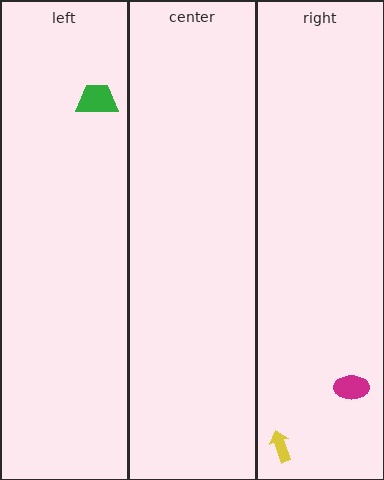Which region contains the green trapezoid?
The left region.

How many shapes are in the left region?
1.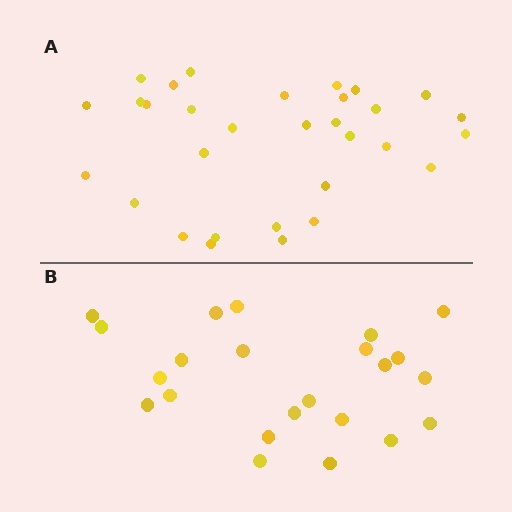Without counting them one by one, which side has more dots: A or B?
Region A (the top region) has more dots.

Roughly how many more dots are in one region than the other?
Region A has roughly 8 or so more dots than region B.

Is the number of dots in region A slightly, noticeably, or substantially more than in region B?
Region A has noticeably more, but not dramatically so. The ratio is roughly 1.3 to 1.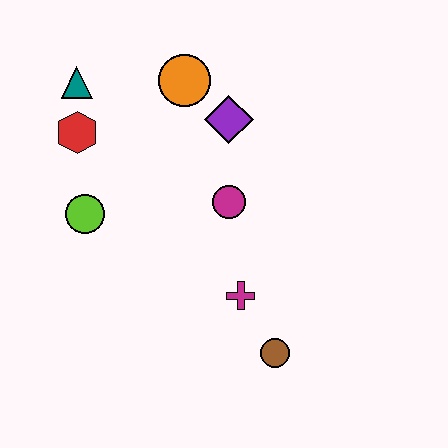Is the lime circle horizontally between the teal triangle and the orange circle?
Yes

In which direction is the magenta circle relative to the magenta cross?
The magenta circle is above the magenta cross.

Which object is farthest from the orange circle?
The brown circle is farthest from the orange circle.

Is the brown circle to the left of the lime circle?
No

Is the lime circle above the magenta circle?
No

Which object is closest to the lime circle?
The red hexagon is closest to the lime circle.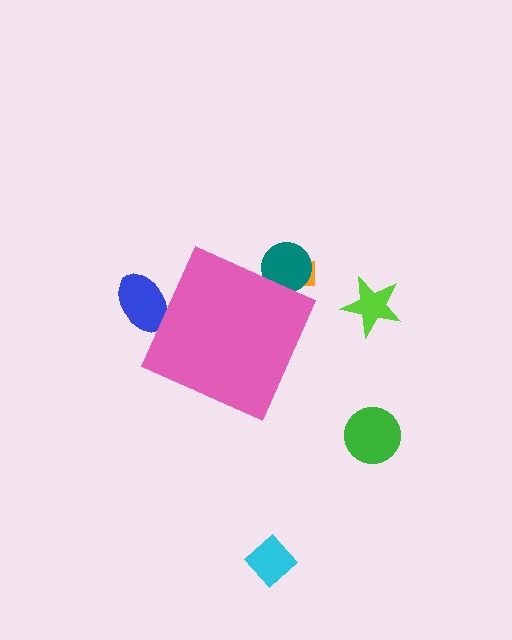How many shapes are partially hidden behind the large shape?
3 shapes are partially hidden.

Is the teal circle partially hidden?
Yes, the teal circle is partially hidden behind the pink diamond.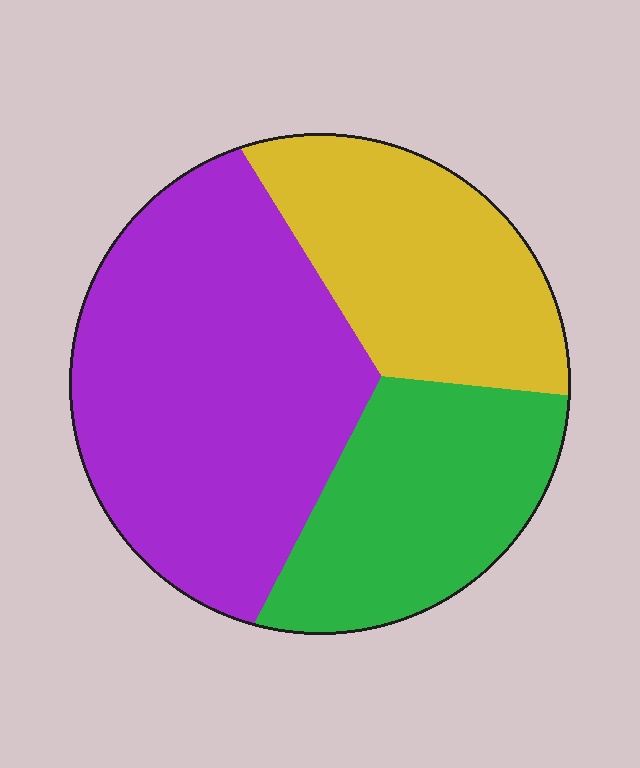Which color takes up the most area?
Purple, at roughly 50%.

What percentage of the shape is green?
Green takes up about one quarter (1/4) of the shape.